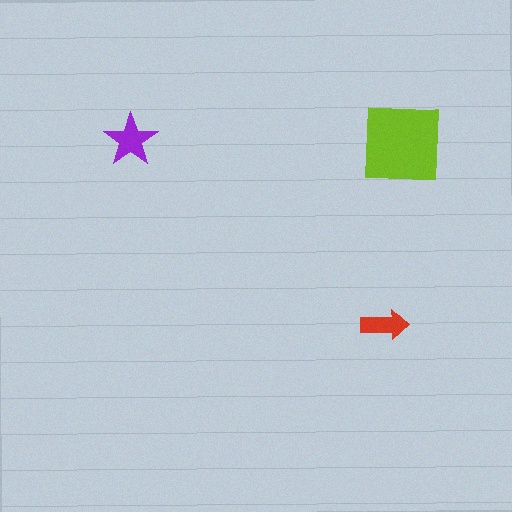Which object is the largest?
The lime square.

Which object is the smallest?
The red arrow.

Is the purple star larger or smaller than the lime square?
Smaller.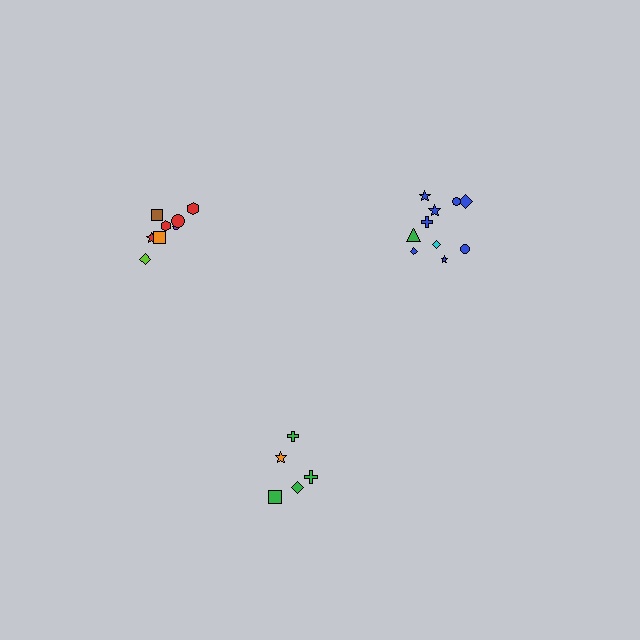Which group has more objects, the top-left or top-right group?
The top-right group.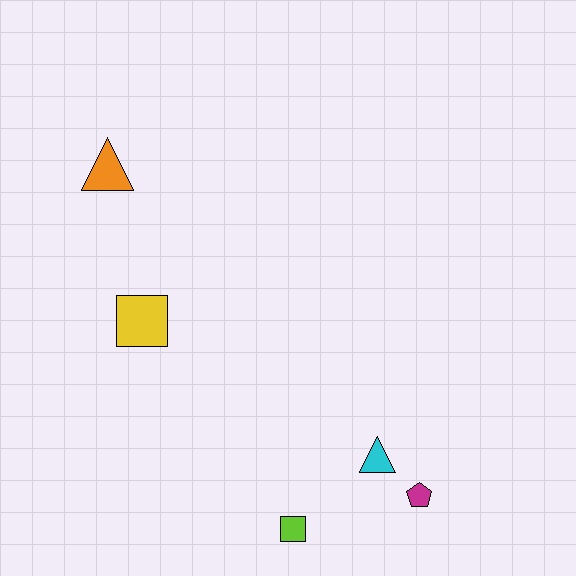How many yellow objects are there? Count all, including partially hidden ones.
There is 1 yellow object.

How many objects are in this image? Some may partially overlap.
There are 5 objects.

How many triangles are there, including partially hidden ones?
There are 2 triangles.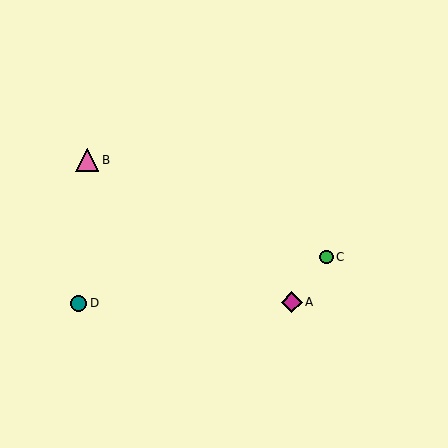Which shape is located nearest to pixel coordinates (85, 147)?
The pink triangle (labeled B) at (87, 160) is nearest to that location.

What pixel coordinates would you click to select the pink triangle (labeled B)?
Click at (87, 160) to select the pink triangle B.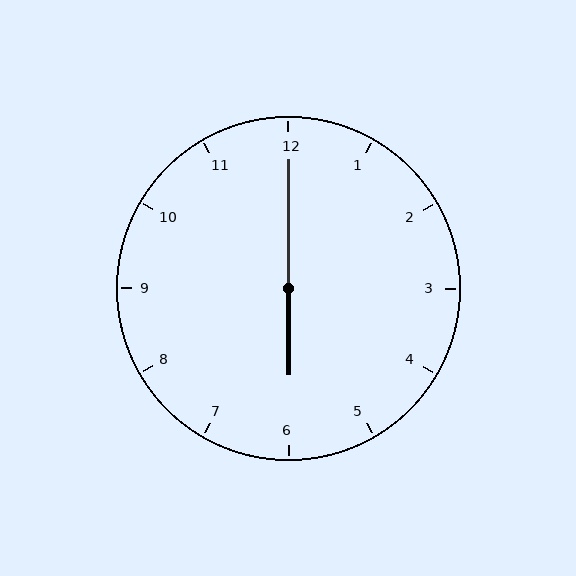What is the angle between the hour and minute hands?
Approximately 180 degrees.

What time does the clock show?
6:00.